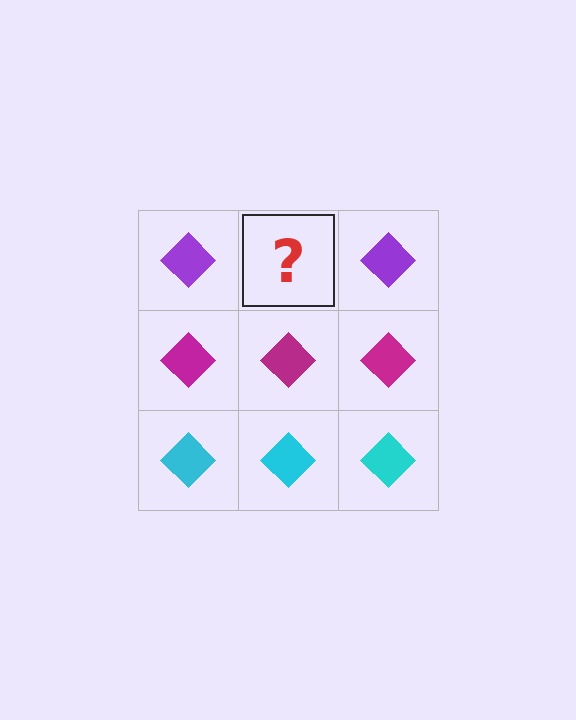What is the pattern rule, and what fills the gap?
The rule is that each row has a consistent color. The gap should be filled with a purple diamond.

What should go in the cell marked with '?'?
The missing cell should contain a purple diamond.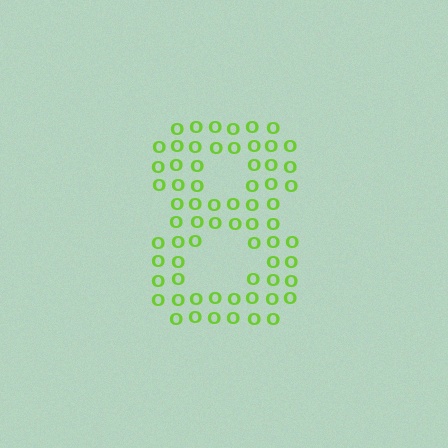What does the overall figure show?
The overall figure shows the digit 8.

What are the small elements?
The small elements are letter O's.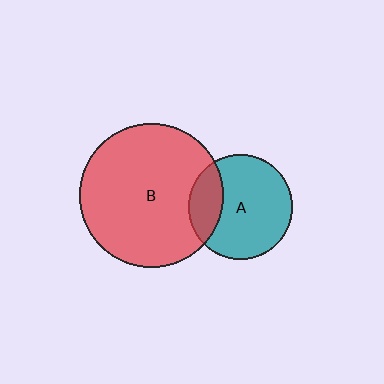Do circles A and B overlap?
Yes.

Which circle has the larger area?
Circle B (red).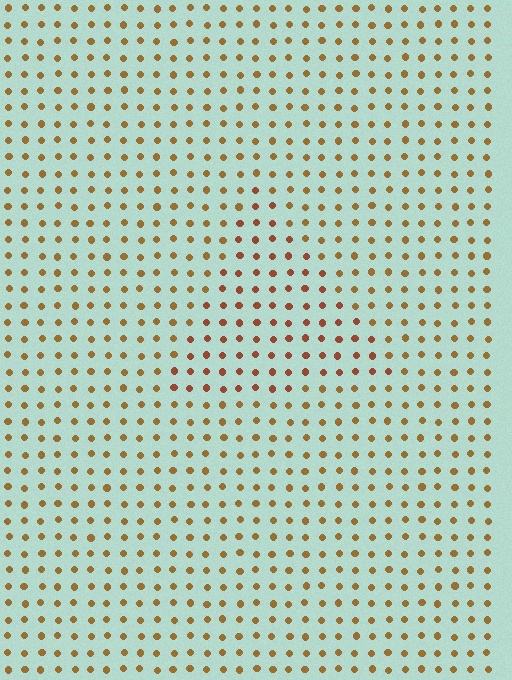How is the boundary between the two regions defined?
The boundary is defined purely by a slight shift in hue (about 24 degrees). Spacing, size, and orientation are identical on both sides.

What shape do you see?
I see a triangle.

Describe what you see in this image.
The image is filled with small brown elements in a uniform arrangement. A triangle-shaped region is visible where the elements are tinted to a slightly different hue, forming a subtle color boundary.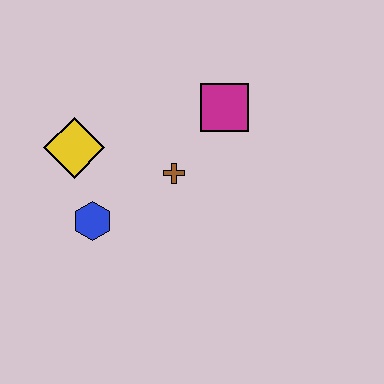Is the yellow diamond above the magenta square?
No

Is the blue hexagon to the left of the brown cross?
Yes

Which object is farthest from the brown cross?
The yellow diamond is farthest from the brown cross.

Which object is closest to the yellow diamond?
The blue hexagon is closest to the yellow diamond.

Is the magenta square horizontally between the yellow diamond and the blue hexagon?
No